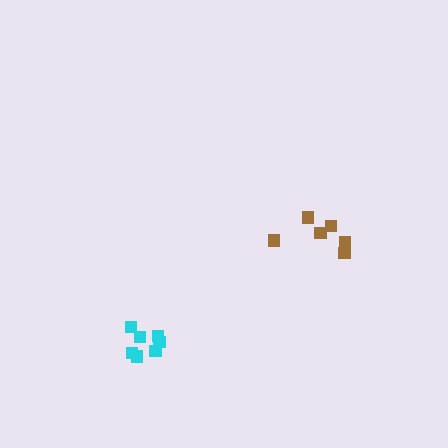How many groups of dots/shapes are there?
There are 2 groups.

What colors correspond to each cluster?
The clusters are colored: cyan, brown.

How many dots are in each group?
Group 1: 7 dots, Group 2: 6 dots (13 total).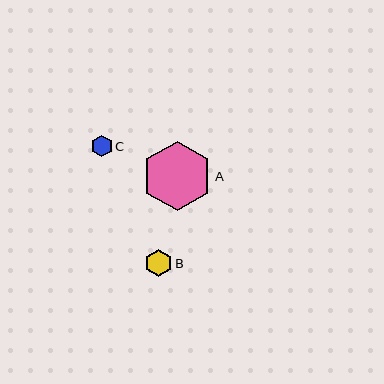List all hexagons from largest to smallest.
From largest to smallest: A, B, C.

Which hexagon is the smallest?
Hexagon C is the smallest with a size of approximately 21 pixels.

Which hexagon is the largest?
Hexagon A is the largest with a size of approximately 70 pixels.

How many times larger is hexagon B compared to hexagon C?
Hexagon B is approximately 1.3 times the size of hexagon C.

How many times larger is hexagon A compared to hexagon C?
Hexagon A is approximately 3.3 times the size of hexagon C.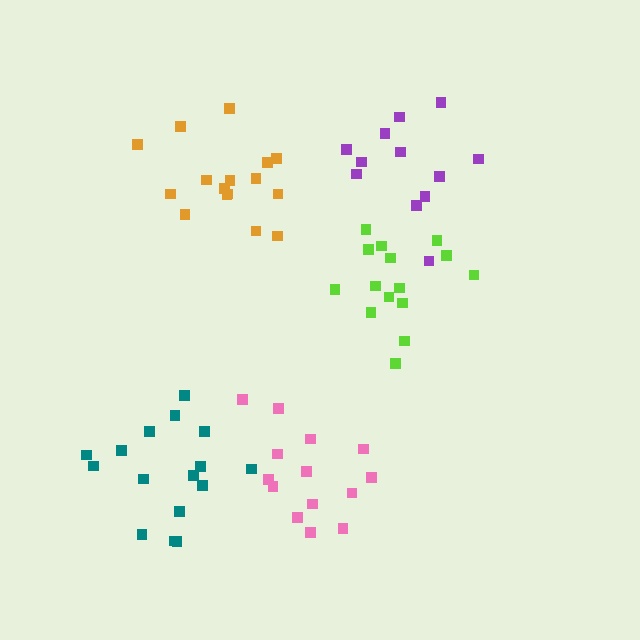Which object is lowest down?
The teal cluster is bottommost.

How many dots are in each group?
Group 1: 16 dots, Group 2: 12 dots, Group 3: 15 dots, Group 4: 16 dots, Group 5: 14 dots (73 total).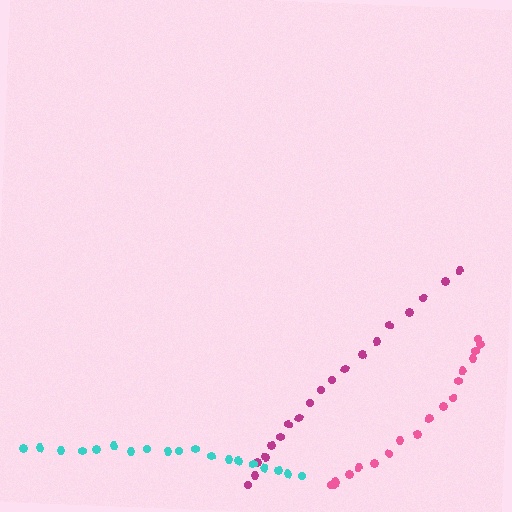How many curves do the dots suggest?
There are 3 distinct paths.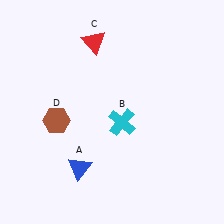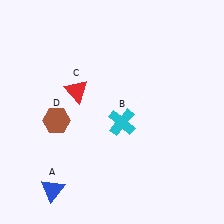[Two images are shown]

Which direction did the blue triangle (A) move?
The blue triangle (A) moved left.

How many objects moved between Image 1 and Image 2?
2 objects moved between the two images.